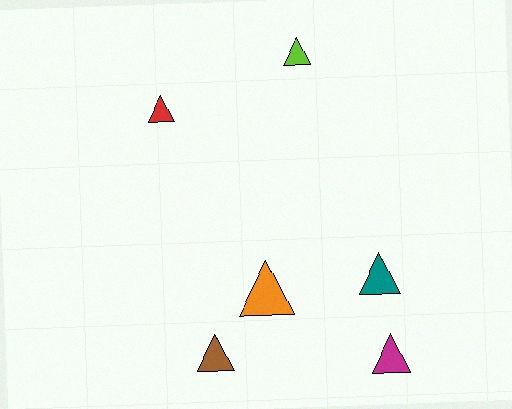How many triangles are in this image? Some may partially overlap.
There are 6 triangles.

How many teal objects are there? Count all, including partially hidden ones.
There is 1 teal object.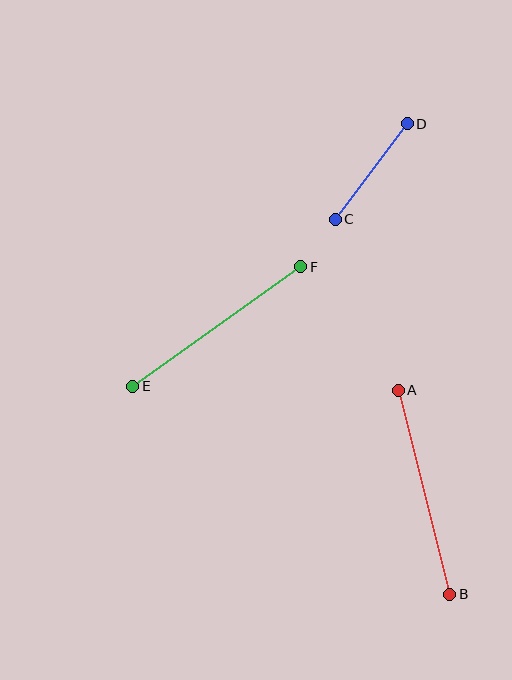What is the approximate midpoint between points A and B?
The midpoint is at approximately (424, 492) pixels.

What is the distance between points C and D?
The distance is approximately 120 pixels.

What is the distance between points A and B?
The distance is approximately 210 pixels.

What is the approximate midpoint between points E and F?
The midpoint is at approximately (217, 327) pixels.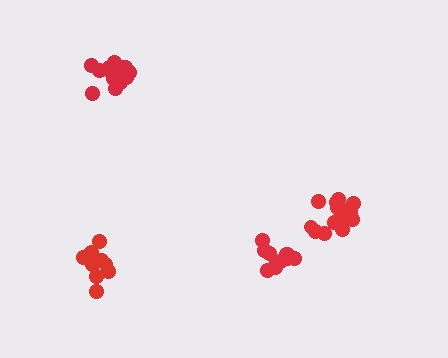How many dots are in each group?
Group 1: 15 dots, Group 2: 12 dots, Group 3: 13 dots, Group 4: 15 dots (55 total).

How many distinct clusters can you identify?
There are 4 distinct clusters.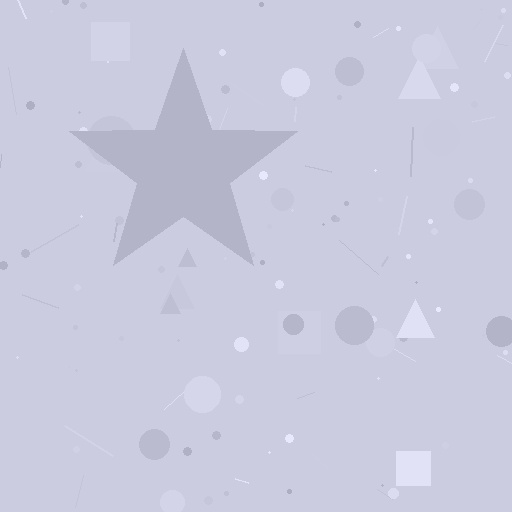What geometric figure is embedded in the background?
A star is embedded in the background.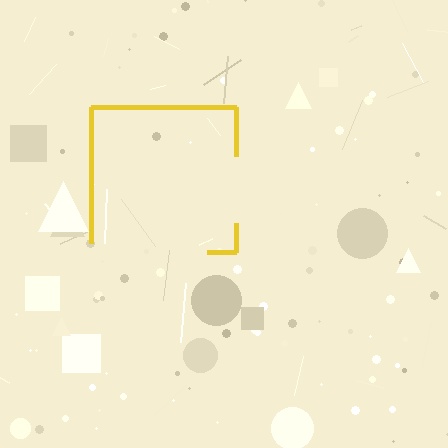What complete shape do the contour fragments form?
The contour fragments form a square.